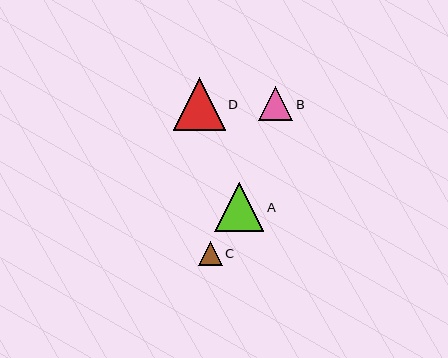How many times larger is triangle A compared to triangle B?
Triangle A is approximately 1.4 times the size of triangle B.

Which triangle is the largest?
Triangle D is the largest with a size of approximately 52 pixels.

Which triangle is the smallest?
Triangle C is the smallest with a size of approximately 24 pixels.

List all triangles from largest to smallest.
From largest to smallest: D, A, B, C.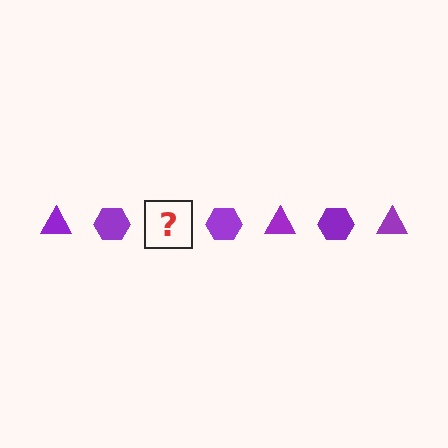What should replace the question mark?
The question mark should be replaced with a purple triangle.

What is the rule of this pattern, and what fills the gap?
The rule is that the pattern cycles through triangle, hexagon shapes in purple. The gap should be filled with a purple triangle.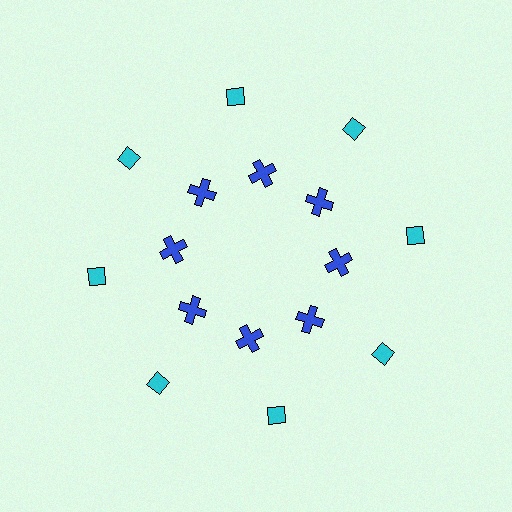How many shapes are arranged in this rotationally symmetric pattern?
There are 16 shapes, arranged in 8 groups of 2.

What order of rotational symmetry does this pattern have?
This pattern has 8-fold rotational symmetry.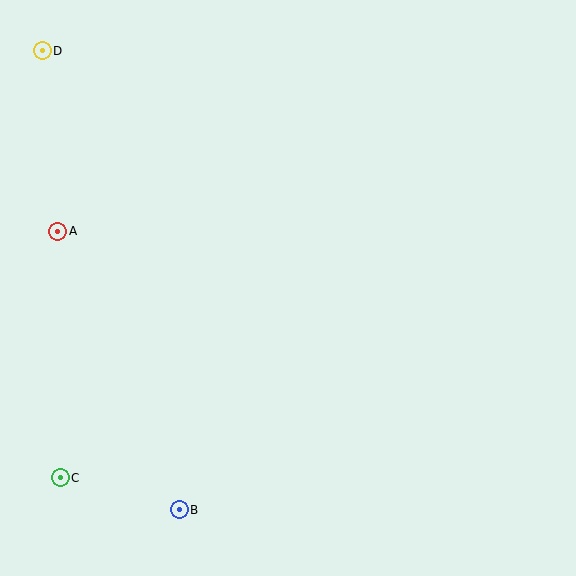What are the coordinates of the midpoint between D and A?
The midpoint between D and A is at (50, 141).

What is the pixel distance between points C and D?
The distance between C and D is 427 pixels.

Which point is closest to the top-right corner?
Point D is closest to the top-right corner.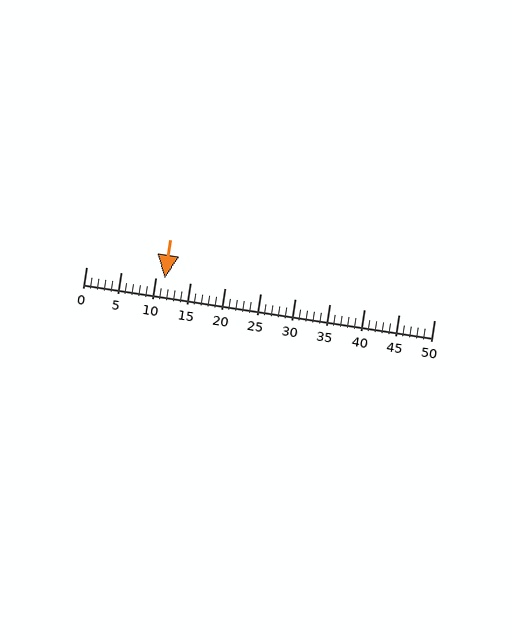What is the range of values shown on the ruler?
The ruler shows values from 0 to 50.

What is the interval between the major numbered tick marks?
The major tick marks are spaced 5 units apart.